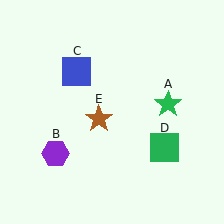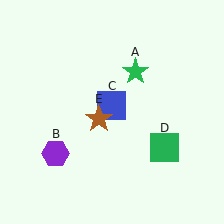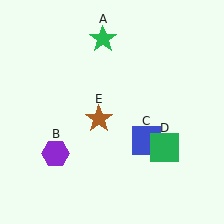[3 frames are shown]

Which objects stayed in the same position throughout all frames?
Purple hexagon (object B) and green square (object D) and brown star (object E) remained stationary.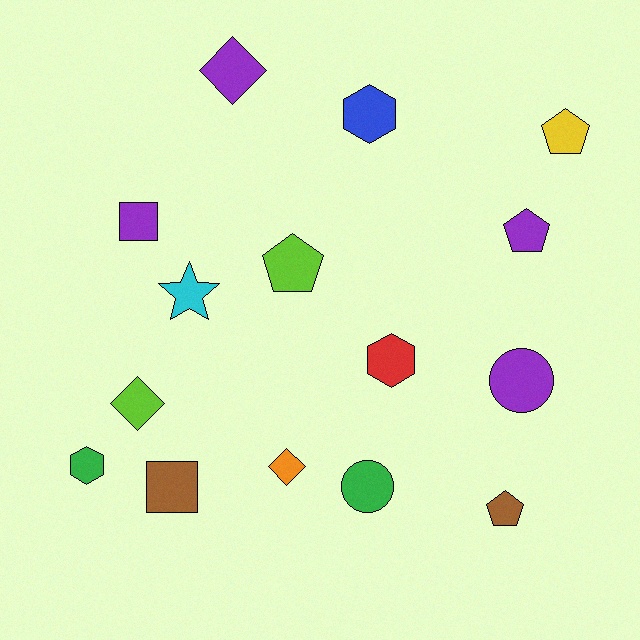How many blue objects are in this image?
There is 1 blue object.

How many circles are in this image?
There are 2 circles.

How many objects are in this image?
There are 15 objects.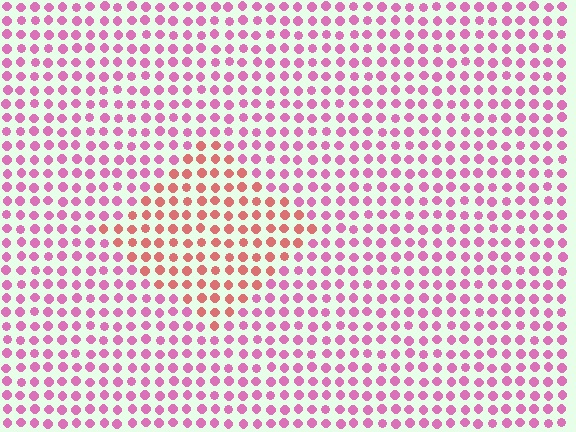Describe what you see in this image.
The image is filled with small pink elements in a uniform arrangement. A diamond-shaped region is visible where the elements are tinted to a slightly different hue, forming a subtle color boundary.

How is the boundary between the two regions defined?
The boundary is defined purely by a slight shift in hue (about 40 degrees). Spacing, size, and orientation are identical on both sides.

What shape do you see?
I see a diamond.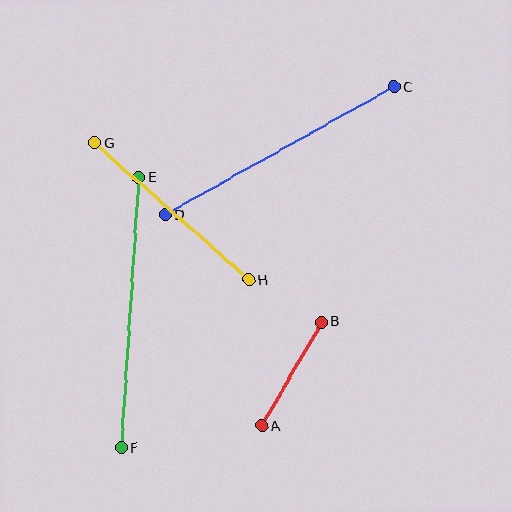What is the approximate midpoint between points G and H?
The midpoint is at approximately (171, 211) pixels.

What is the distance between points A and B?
The distance is approximately 120 pixels.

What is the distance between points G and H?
The distance is approximately 206 pixels.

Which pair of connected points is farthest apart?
Points E and F are farthest apart.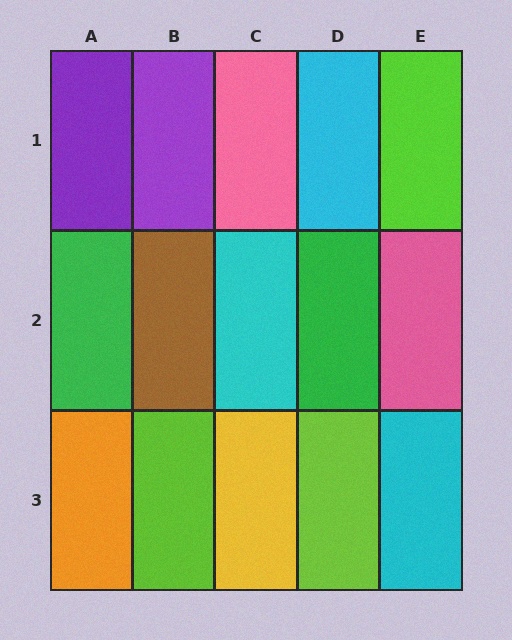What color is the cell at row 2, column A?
Green.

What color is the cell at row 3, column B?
Lime.